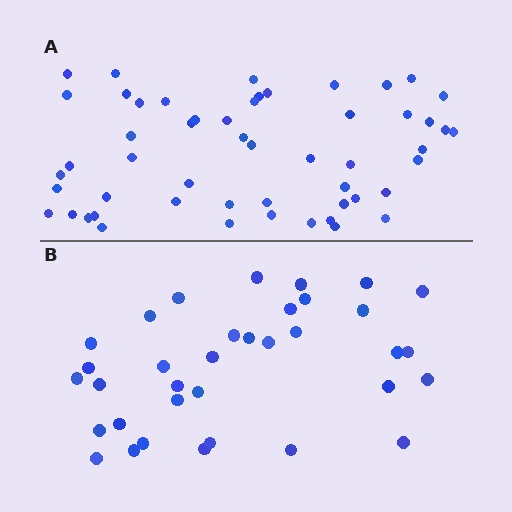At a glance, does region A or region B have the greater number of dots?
Region A (the top region) has more dots.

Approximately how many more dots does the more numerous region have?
Region A has approximately 20 more dots than region B.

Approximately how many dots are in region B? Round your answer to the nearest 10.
About 40 dots. (The exact count is 35, which rounds to 40.)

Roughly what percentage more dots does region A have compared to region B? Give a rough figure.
About 50% more.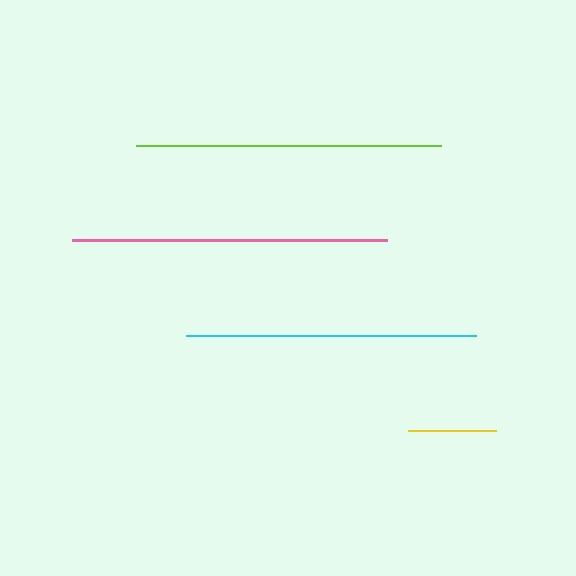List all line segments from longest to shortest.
From longest to shortest: pink, lime, cyan, yellow.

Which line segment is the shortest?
The yellow line is the shortest at approximately 89 pixels.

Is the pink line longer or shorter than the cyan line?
The pink line is longer than the cyan line.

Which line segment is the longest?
The pink line is the longest at approximately 315 pixels.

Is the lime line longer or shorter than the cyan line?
The lime line is longer than the cyan line.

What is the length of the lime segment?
The lime segment is approximately 305 pixels long.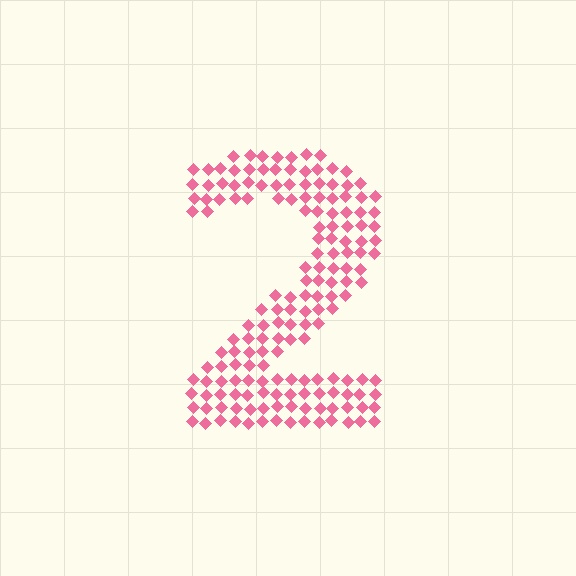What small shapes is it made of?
It is made of small diamonds.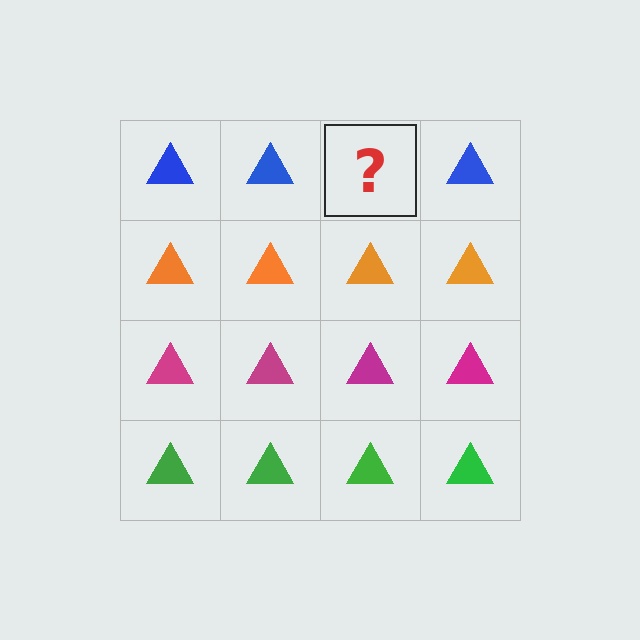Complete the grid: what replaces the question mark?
The question mark should be replaced with a blue triangle.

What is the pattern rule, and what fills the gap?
The rule is that each row has a consistent color. The gap should be filled with a blue triangle.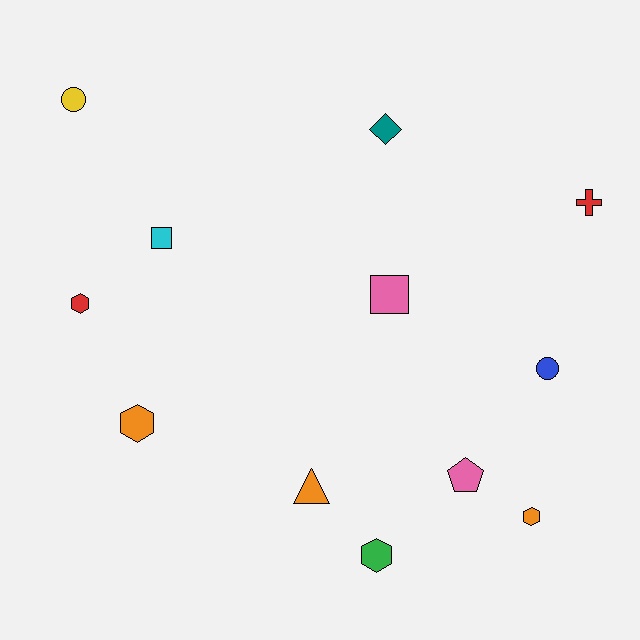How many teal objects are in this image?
There is 1 teal object.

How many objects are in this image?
There are 12 objects.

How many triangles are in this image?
There is 1 triangle.